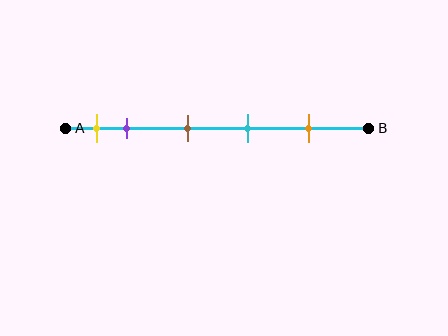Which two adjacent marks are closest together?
The yellow and purple marks are the closest adjacent pair.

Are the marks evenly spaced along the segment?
No, the marks are not evenly spaced.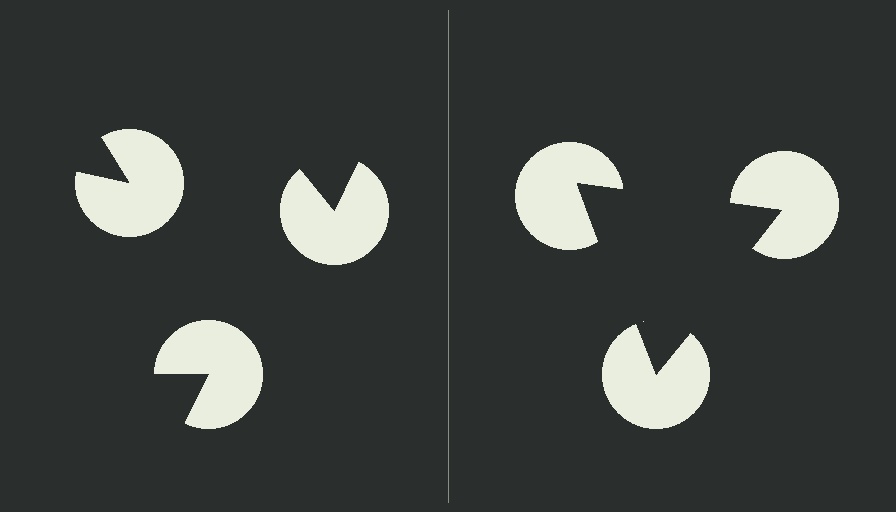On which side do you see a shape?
An illusory triangle appears on the right side. On the left side the wedge cuts are rotated, so no coherent shape forms.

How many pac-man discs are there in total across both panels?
6 — 3 on each side.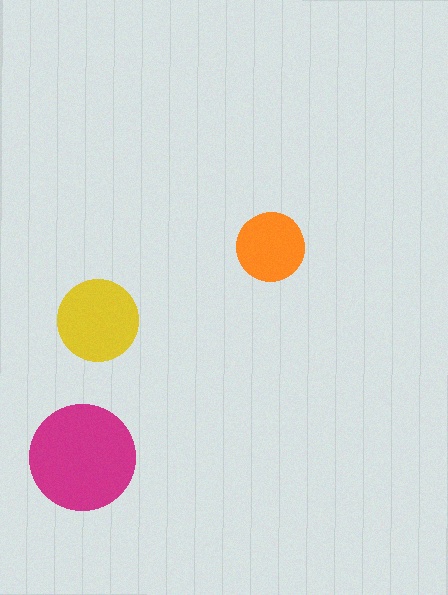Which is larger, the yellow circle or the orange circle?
The yellow one.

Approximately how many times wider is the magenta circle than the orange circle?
About 1.5 times wider.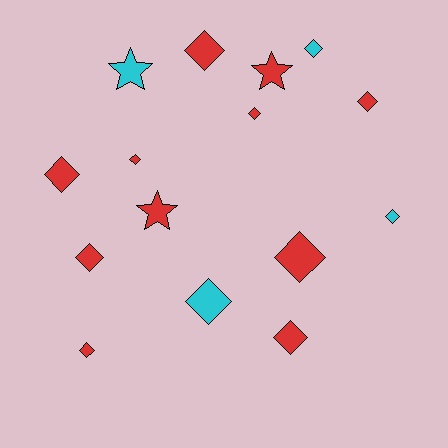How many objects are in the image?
There are 15 objects.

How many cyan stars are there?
There is 1 cyan star.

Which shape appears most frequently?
Diamond, with 12 objects.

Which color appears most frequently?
Red, with 11 objects.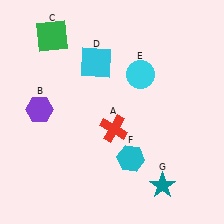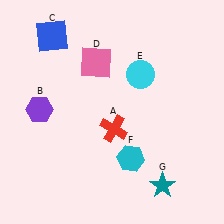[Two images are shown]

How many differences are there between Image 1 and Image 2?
There are 2 differences between the two images.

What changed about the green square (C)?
In Image 1, C is green. In Image 2, it changed to blue.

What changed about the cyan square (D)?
In Image 1, D is cyan. In Image 2, it changed to pink.